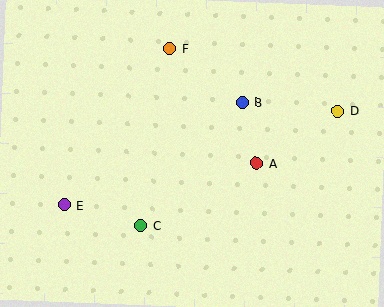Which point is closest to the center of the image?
Point A at (256, 163) is closest to the center.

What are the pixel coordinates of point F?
Point F is at (170, 48).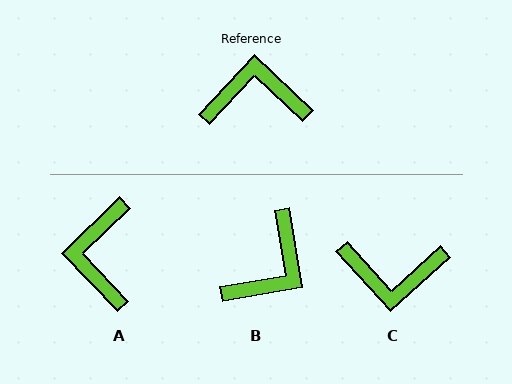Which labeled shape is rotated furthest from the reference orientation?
C, about 175 degrees away.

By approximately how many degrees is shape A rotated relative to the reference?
Approximately 87 degrees counter-clockwise.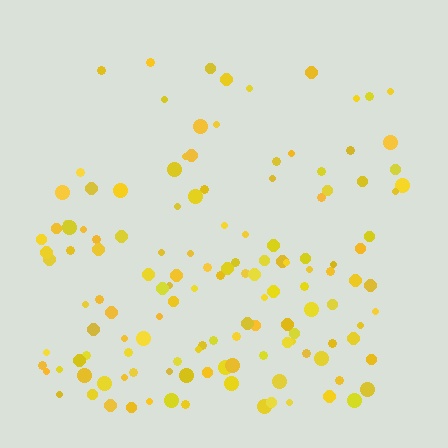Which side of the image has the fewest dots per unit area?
The top.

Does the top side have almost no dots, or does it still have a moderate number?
Still a moderate number, just noticeably fewer than the bottom.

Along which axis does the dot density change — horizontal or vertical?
Vertical.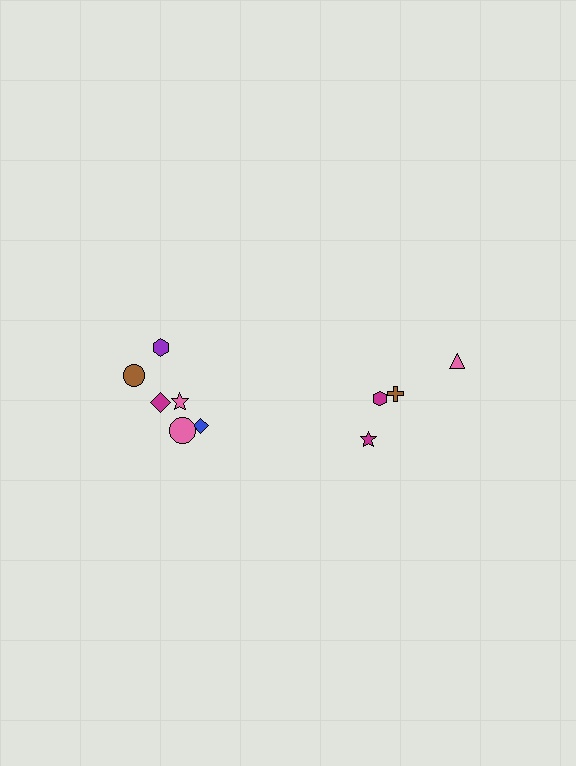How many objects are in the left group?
There are 6 objects.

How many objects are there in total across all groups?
There are 10 objects.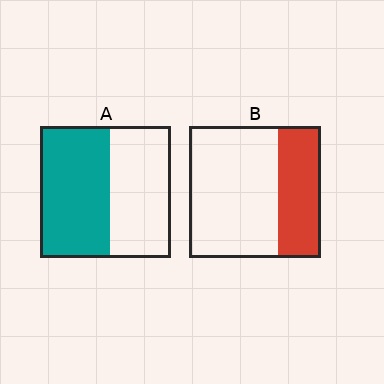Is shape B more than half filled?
No.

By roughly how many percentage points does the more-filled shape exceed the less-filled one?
By roughly 20 percentage points (A over B).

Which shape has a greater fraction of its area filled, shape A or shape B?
Shape A.